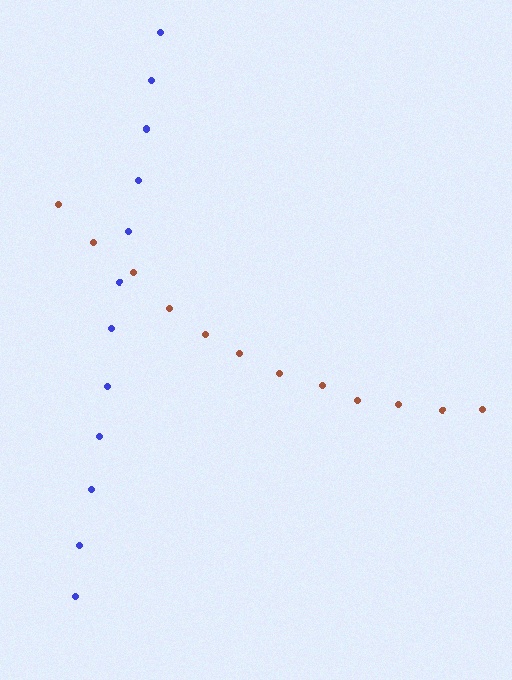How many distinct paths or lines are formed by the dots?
There are 2 distinct paths.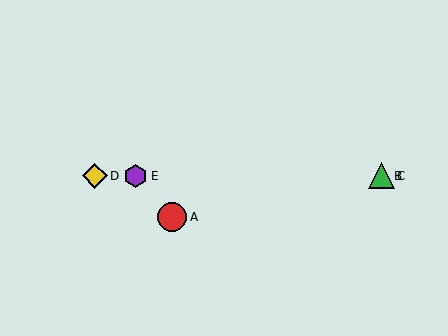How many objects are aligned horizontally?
4 objects (B, C, D, E) are aligned horizontally.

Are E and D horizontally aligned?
Yes, both are at y≈176.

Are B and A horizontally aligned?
No, B is at y≈176 and A is at y≈217.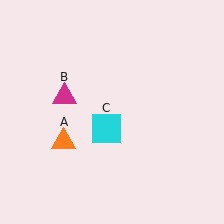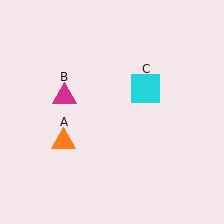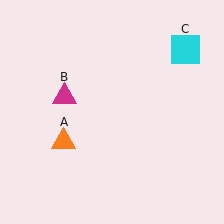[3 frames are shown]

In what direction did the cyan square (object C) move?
The cyan square (object C) moved up and to the right.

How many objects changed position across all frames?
1 object changed position: cyan square (object C).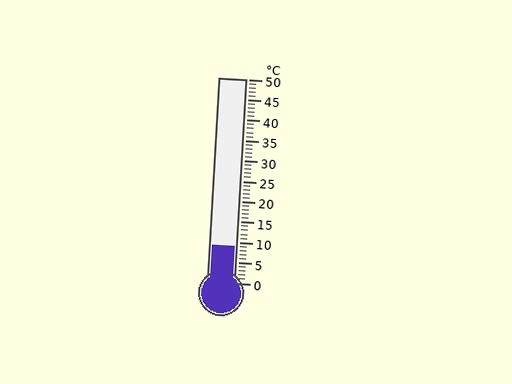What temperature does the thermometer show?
The thermometer shows approximately 9°C.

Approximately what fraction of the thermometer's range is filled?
The thermometer is filled to approximately 20% of its range.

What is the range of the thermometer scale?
The thermometer scale ranges from 0°C to 50°C.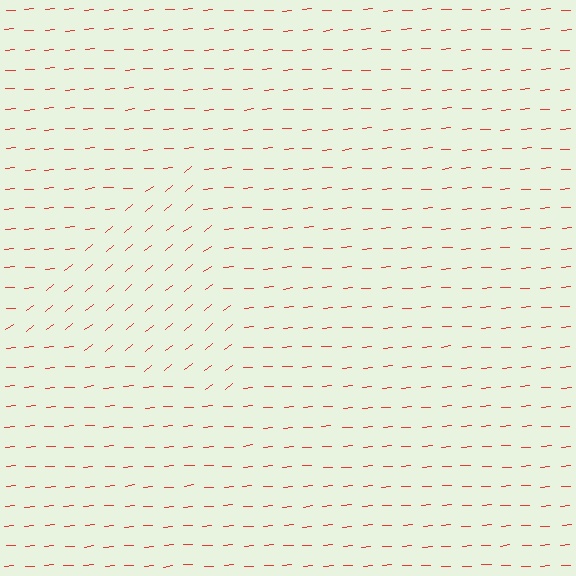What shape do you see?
I see a triangle.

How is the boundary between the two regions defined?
The boundary is defined purely by a change in line orientation (approximately 35 degrees difference). All lines are the same color and thickness.